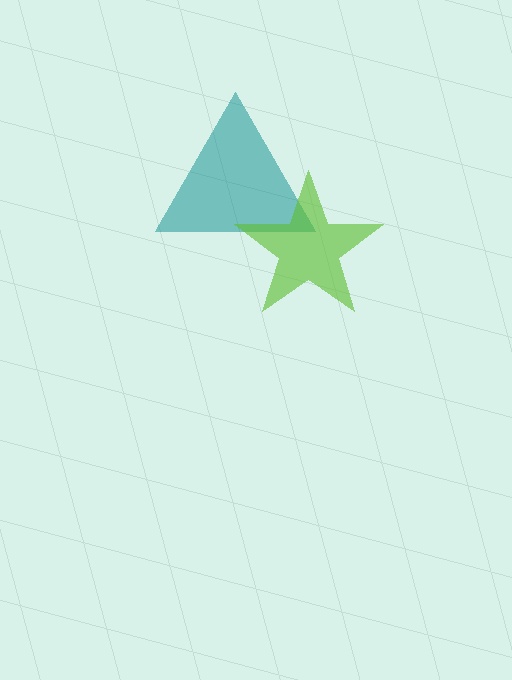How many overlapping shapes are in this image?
There are 2 overlapping shapes in the image.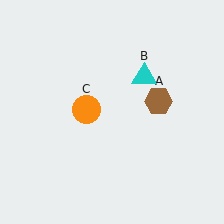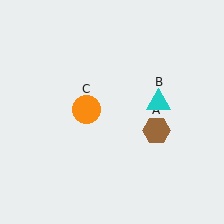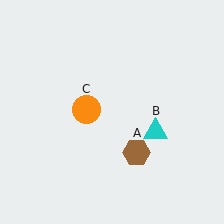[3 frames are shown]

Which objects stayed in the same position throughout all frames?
Orange circle (object C) remained stationary.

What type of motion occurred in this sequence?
The brown hexagon (object A), cyan triangle (object B) rotated clockwise around the center of the scene.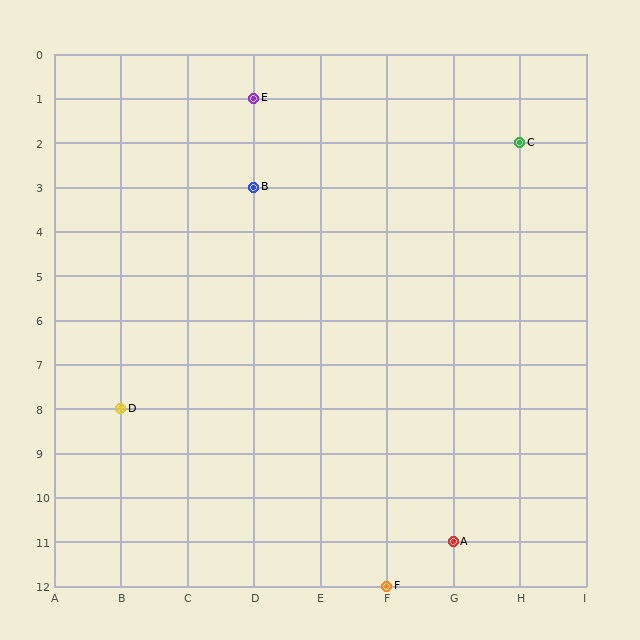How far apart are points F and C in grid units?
Points F and C are 2 columns and 10 rows apart (about 10.2 grid units diagonally).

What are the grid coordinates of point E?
Point E is at grid coordinates (D, 1).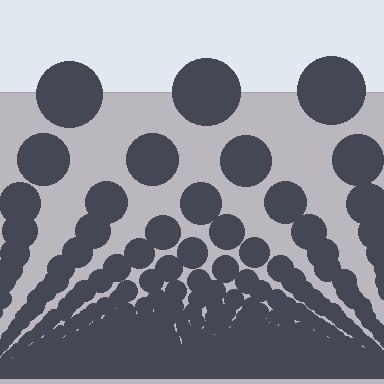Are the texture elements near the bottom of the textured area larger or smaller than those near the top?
Smaller. The gradient is inverted — elements near the bottom are smaller and denser.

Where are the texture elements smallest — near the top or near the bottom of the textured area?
Near the bottom.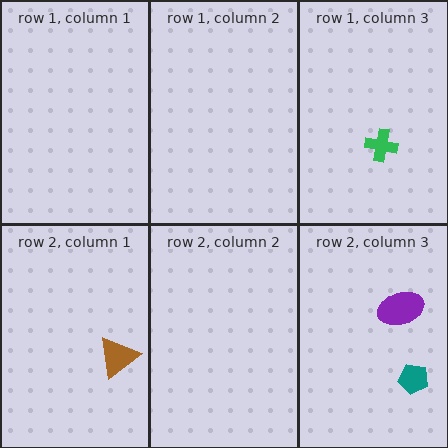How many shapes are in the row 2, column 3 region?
2.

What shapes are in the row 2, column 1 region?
The brown triangle.